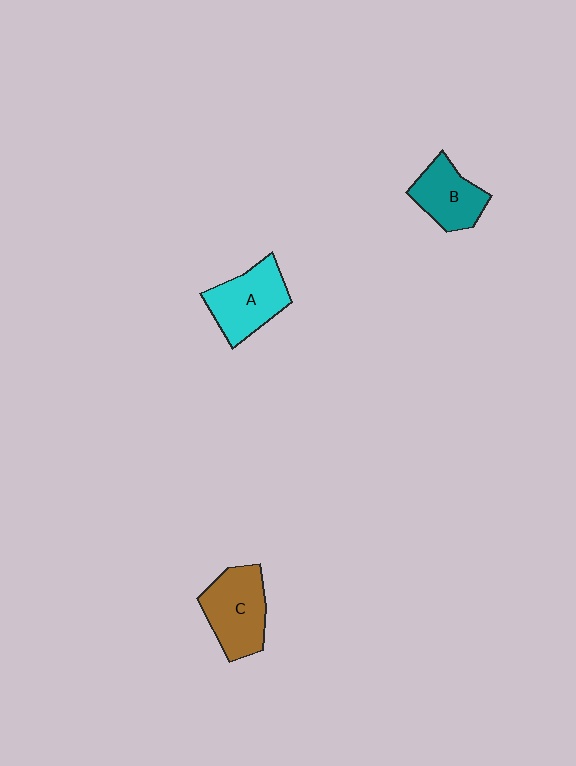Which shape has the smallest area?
Shape B (teal).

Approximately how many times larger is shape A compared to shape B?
Approximately 1.2 times.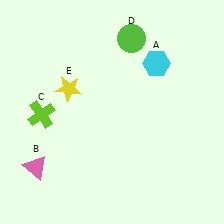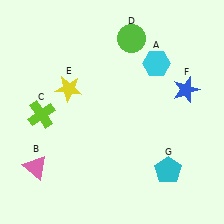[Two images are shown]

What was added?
A blue star (F), a cyan pentagon (G) were added in Image 2.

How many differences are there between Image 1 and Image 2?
There are 2 differences between the two images.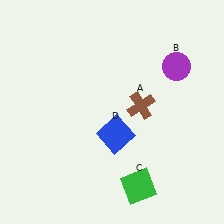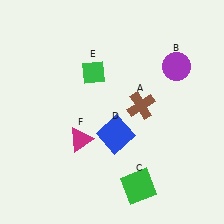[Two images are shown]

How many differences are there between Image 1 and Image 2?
There are 2 differences between the two images.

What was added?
A green diamond (E), a magenta triangle (F) were added in Image 2.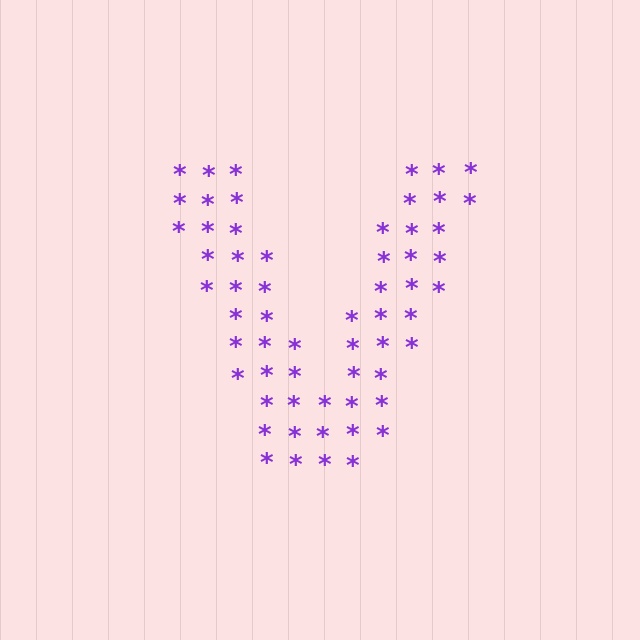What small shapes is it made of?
It is made of small asterisks.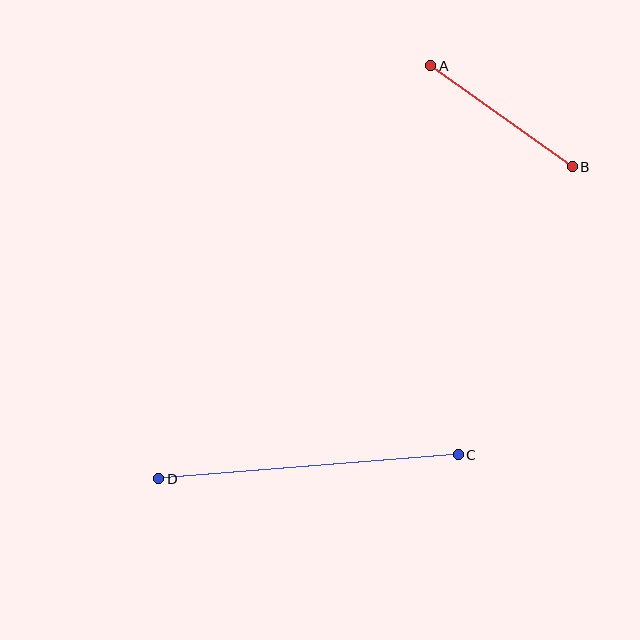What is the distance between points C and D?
The distance is approximately 300 pixels.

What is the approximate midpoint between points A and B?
The midpoint is at approximately (502, 116) pixels.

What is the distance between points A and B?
The distance is approximately 174 pixels.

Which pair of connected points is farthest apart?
Points C and D are farthest apart.